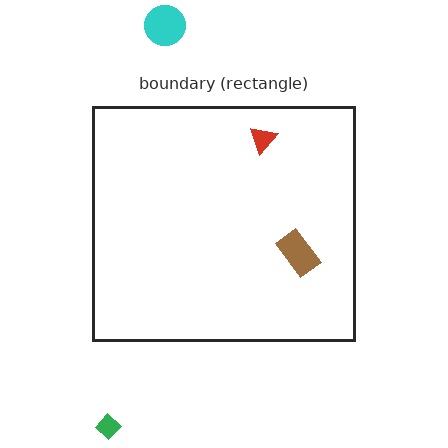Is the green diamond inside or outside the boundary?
Outside.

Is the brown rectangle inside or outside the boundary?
Inside.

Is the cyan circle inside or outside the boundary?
Outside.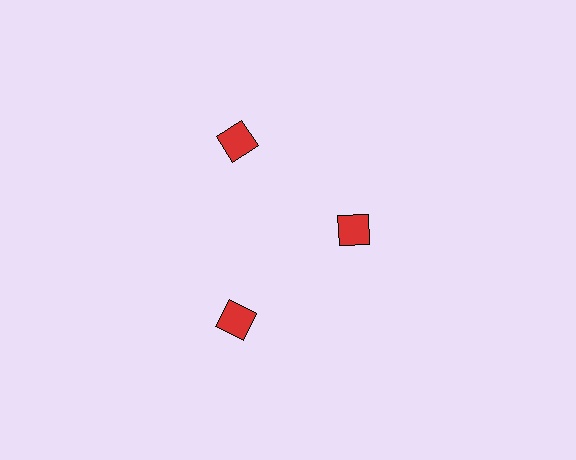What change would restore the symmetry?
The symmetry would be restored by moving it outward, back onto the ring so that all 3 diamonds sit at equal angles and equal distance from the center.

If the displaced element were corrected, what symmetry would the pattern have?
It would have 3-fold rotational symmetry — the pattern would map onto itself every 120 degrees.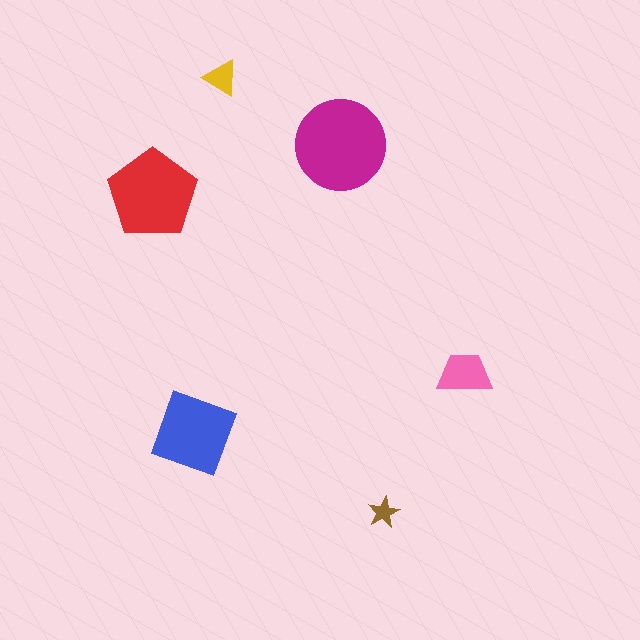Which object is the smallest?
The brown star.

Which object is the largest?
The magenta circle.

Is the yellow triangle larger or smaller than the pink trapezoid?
Smaller.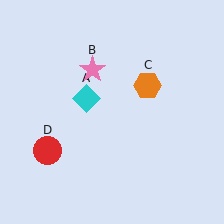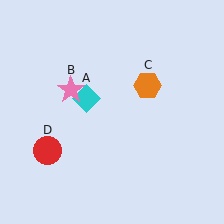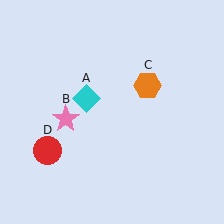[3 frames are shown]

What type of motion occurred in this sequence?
The pink star (object B) rotated counterclockwise around the center of the scene.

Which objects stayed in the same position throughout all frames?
Cyan diamond (object A) and orange hexagon (object C) and red circle (object D) remained stationary.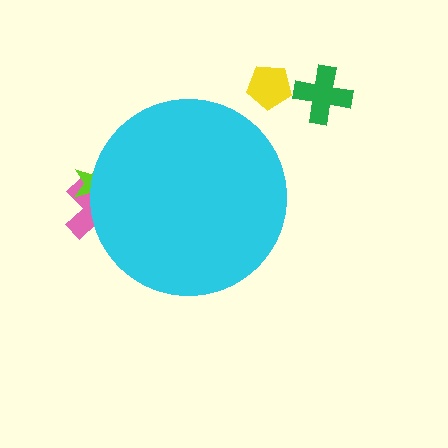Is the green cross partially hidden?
No, the green cross is fully visible.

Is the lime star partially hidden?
Yes, the lime star is partially hidden behind the cyan circle.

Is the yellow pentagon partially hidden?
No, the yellow pentagon is fully visible.